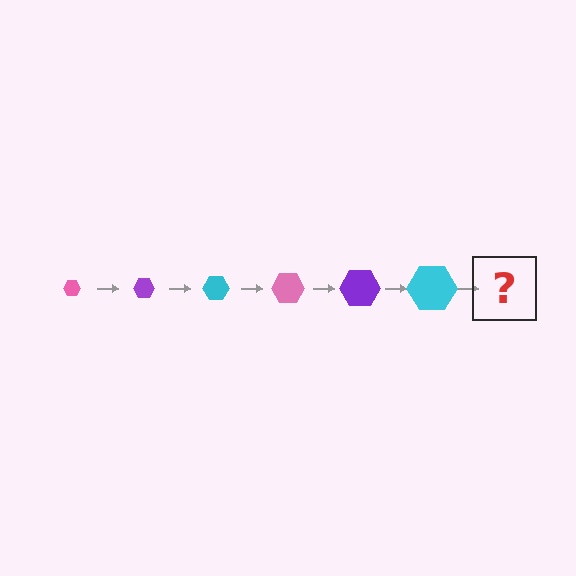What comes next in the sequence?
The next element should be a pink hexagon, larger than the previous one.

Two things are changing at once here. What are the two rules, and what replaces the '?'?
The two rules are that the hexagon grows larger each step and the color cycles through pink, purple, and cyan. The '?' should be a pink hexagon, larger than the previous one.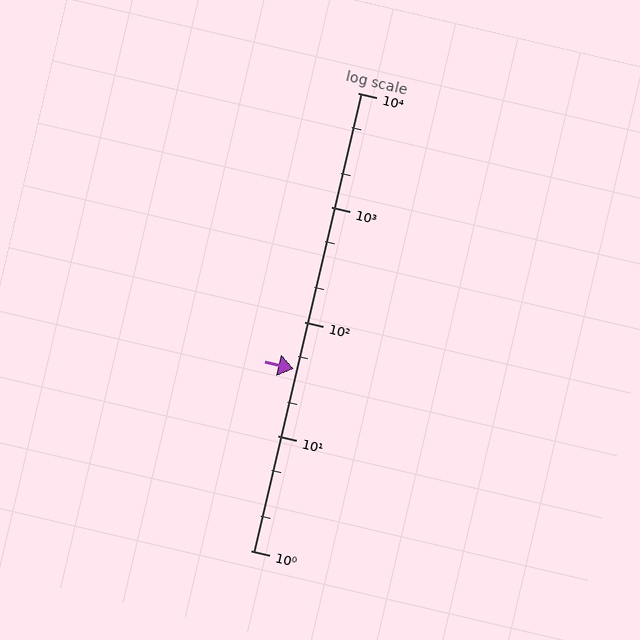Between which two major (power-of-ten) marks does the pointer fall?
The pointer is between 10 and 100.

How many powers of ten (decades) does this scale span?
The scale spans 4 decades, from 1 to 10000.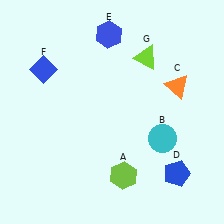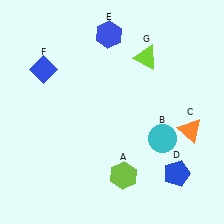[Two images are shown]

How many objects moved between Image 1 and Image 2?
1 object moved between the two images.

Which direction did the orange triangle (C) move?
The orange triangle (C) moved down.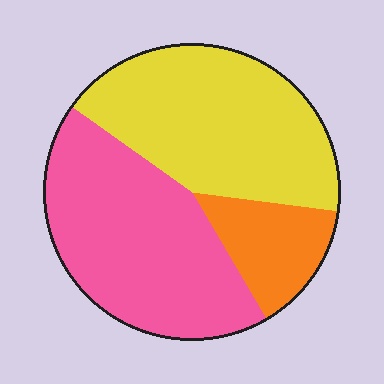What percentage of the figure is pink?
Pink covers around 45% of the figure.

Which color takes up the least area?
Orange, at roughly 15%.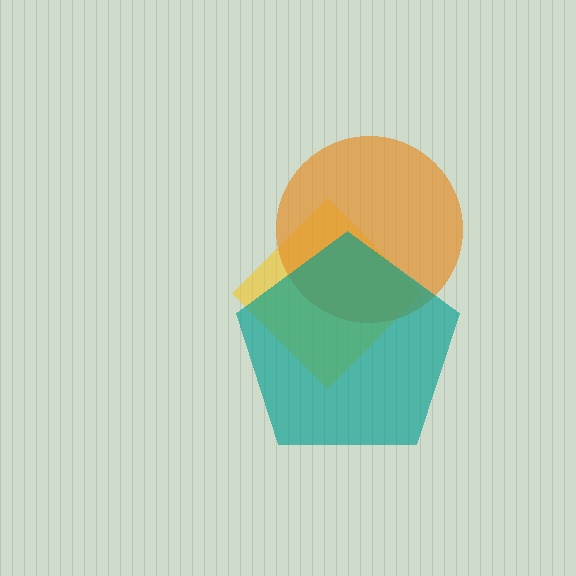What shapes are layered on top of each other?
The layered shapes are: a yellow diamond, an orange circle, a teal pentagon.